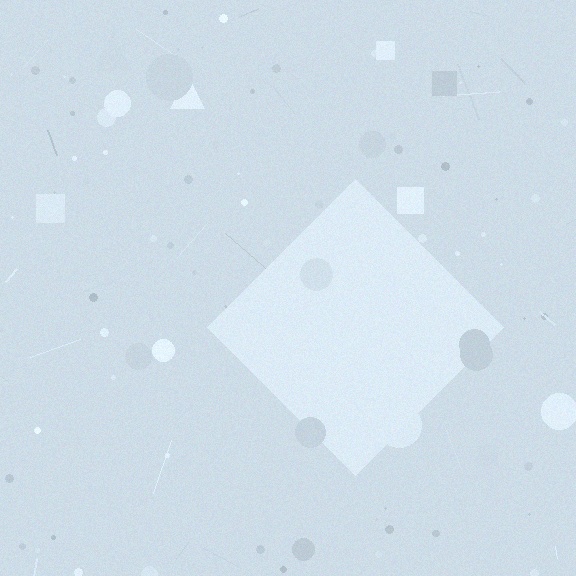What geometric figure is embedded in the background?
A diamond is embedded in the background.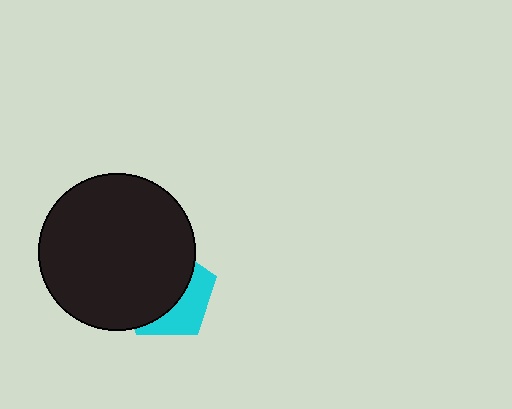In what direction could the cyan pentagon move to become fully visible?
The cyan pentagon could move toward the lower-right. That would shift it out from behind the black circle entirely.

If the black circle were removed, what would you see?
You would see the complete cyan pentagon.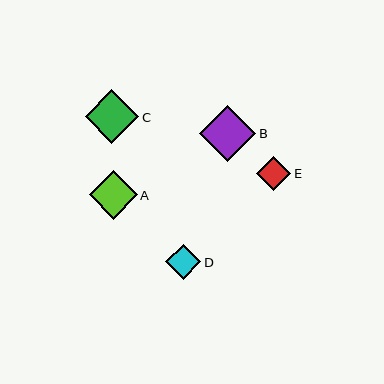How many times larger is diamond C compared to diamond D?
Diamond C is approximately 1.5 times the size of diamond D.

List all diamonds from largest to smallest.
From largest to smallest: B, C, A, D, E.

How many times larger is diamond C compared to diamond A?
Diamond C is approximately 1.1 times the size of diamond A.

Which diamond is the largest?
Diamond B is the largest with a size of approximately 56 pixels.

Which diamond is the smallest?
Diamond E is the smallest with a size of approximately 34 pixels.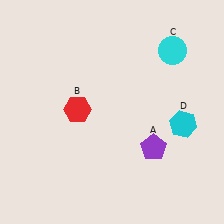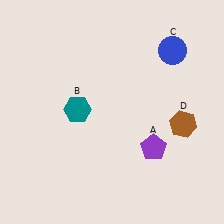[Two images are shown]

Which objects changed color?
B changed from red to teal. C changed from cyan to blue. D changed from cyan to brown.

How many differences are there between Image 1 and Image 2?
There are 3 differences between the two images.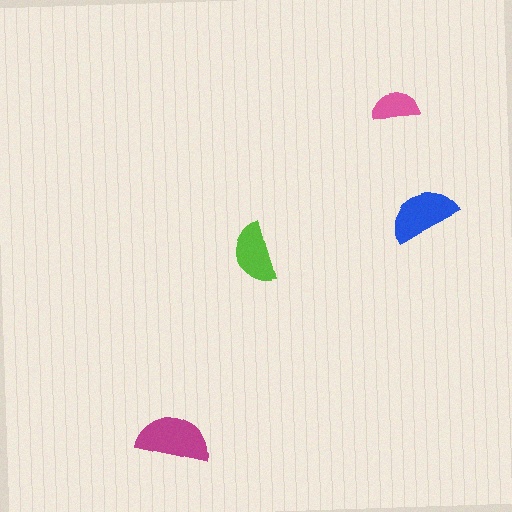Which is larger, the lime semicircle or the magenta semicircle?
The magenta one.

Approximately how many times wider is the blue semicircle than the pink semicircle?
About 1.5 times wider.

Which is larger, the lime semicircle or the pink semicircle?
The lime one.